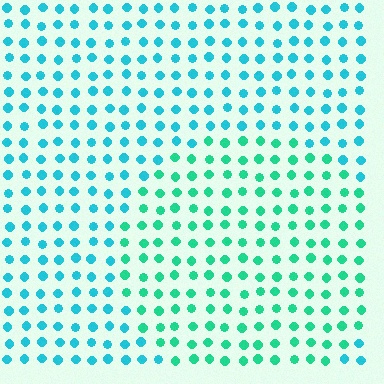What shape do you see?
I see a circle.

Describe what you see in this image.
The image is filled with small cyan elements in a uniform arrangement. A circle-shaped region is visible where the elements are tinted to a slightly different hue, forming a subtle color boundary.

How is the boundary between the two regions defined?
The boundary is defined purely by a slight shift in hue (about 30 degrees). Spacing, size, and orientation are identical on both sides.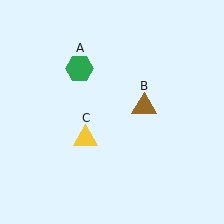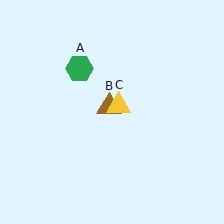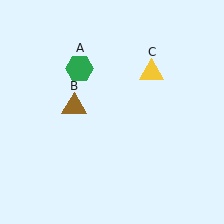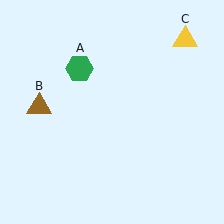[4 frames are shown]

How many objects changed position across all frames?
2 objects changed position: brown triangle (object B), yellow triangle (object C).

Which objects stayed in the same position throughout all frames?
Green hexagon (object A) remained stationary.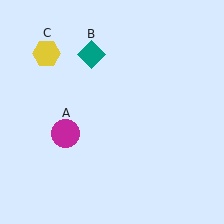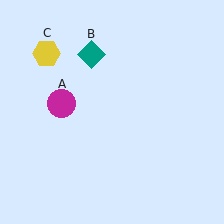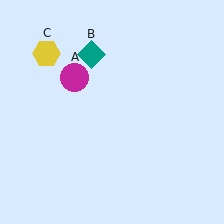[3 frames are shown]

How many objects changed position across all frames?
1 object changed position: magenta circle (object A).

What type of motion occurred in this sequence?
The magenta circle (object A) rotated clockwise around the center of the scene.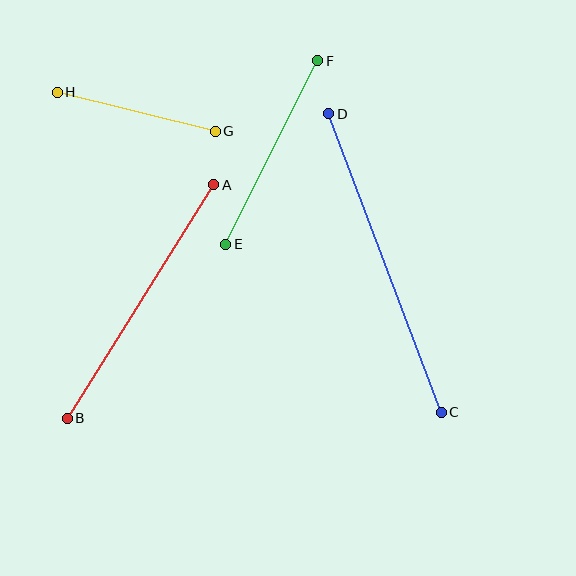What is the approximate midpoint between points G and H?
The midpoint is at approximately (136, 112) pixels.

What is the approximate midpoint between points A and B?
The midpoint is at approximately (140, 301) pixels.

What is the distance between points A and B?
The distance is approximately 276 pixels.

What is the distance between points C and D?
The distance is approximately 319 pixels.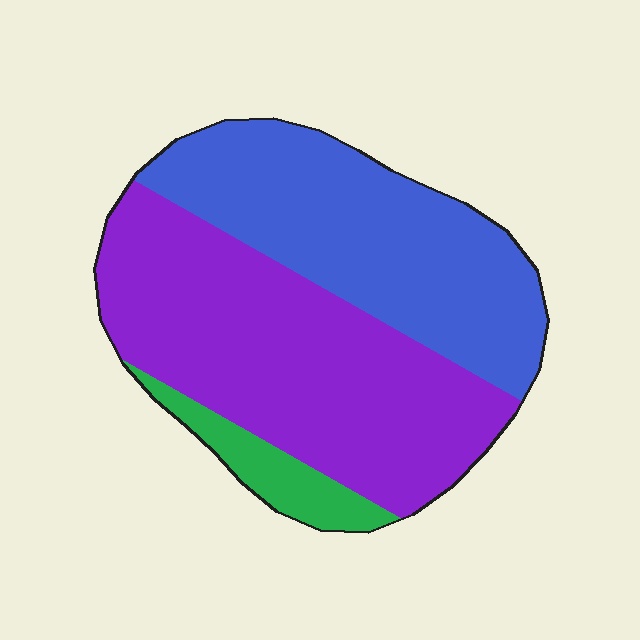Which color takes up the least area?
Green, at roughly 10%.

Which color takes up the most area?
Purple, at roughly 50%.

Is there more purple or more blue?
Purple.